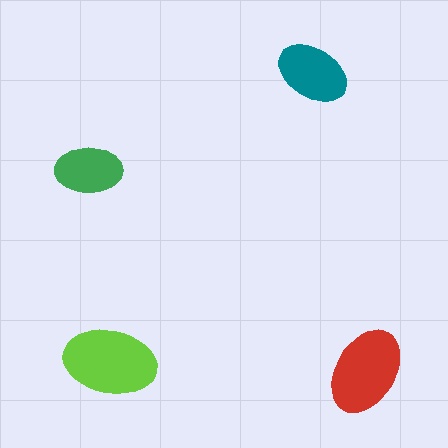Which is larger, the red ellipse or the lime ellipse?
The lime one.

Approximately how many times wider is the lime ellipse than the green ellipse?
About 1.5 times wider.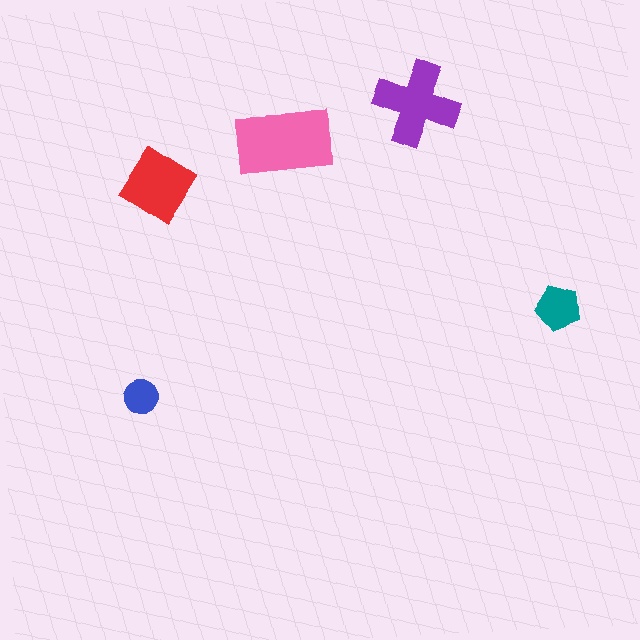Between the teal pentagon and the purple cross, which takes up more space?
The purple cross.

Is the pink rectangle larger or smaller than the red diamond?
Larger.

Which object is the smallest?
The blue circle.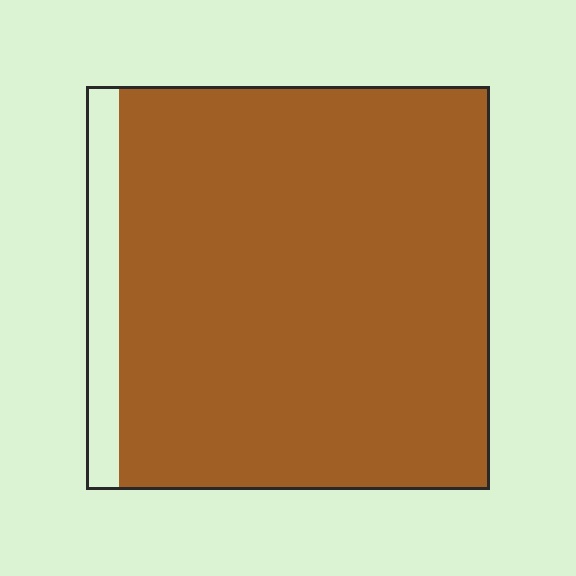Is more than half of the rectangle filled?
Yes.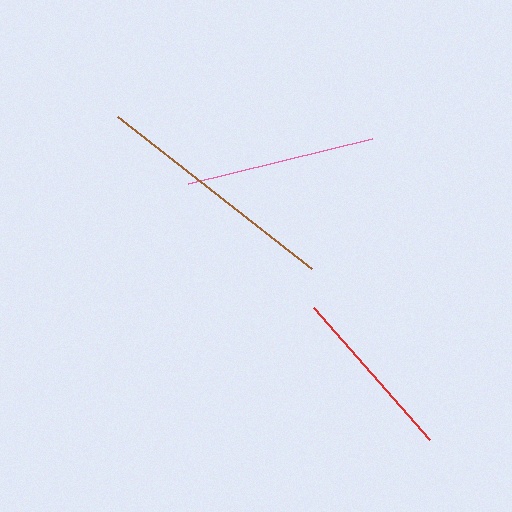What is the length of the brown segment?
The brown segment is approximately 247 pixels long.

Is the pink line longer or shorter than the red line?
The pink line is longer than the red line.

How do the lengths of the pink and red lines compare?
The pink and red lines are approximately the same length.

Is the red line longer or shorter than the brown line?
The brown line is longer than the red line.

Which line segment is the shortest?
The red line is the shortest at approximately 176 pixels.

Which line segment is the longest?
The brown line is the longest at approximately 247 pixels.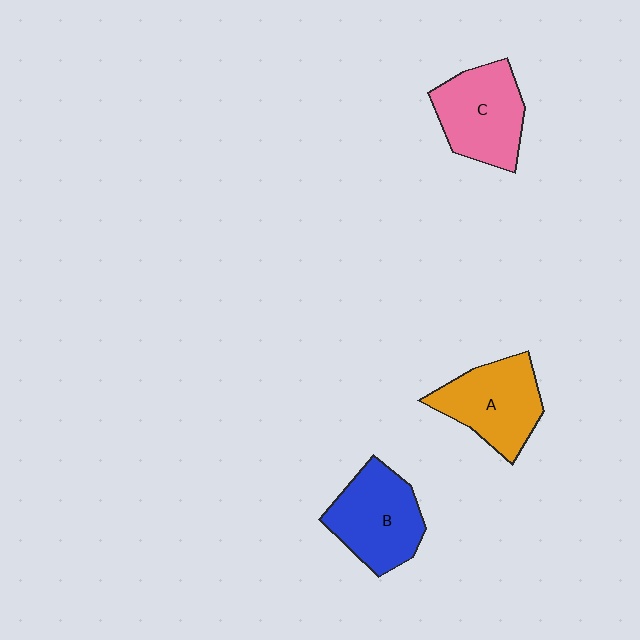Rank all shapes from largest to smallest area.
From largest to smallest: B (blue), C (pink), A (orange).